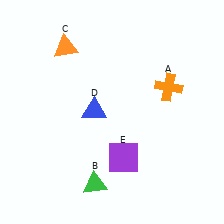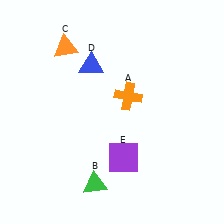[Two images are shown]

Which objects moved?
The objects that moved are: the orange cross (A), the blue triangle (D).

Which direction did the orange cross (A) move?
The orange cross (A) moved left.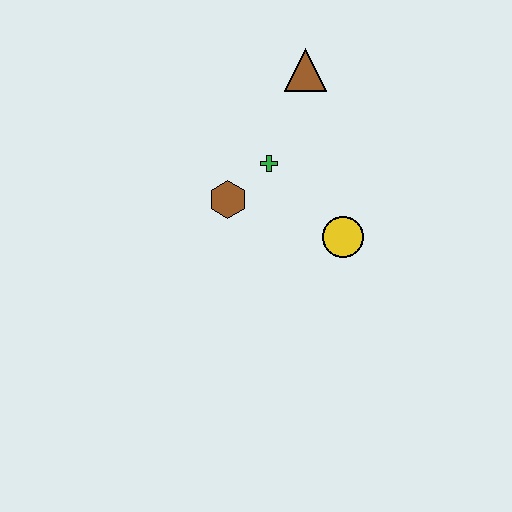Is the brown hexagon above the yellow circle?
Yes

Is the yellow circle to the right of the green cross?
Yes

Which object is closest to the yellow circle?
The green cross is closest to the yellow circle.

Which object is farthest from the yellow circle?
The brown triangle is farthest from the yellow circle.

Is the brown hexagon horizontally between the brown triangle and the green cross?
No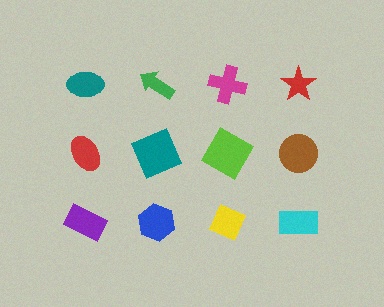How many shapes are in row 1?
4 shapes.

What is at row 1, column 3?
A magenta cross.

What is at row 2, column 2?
A teal square.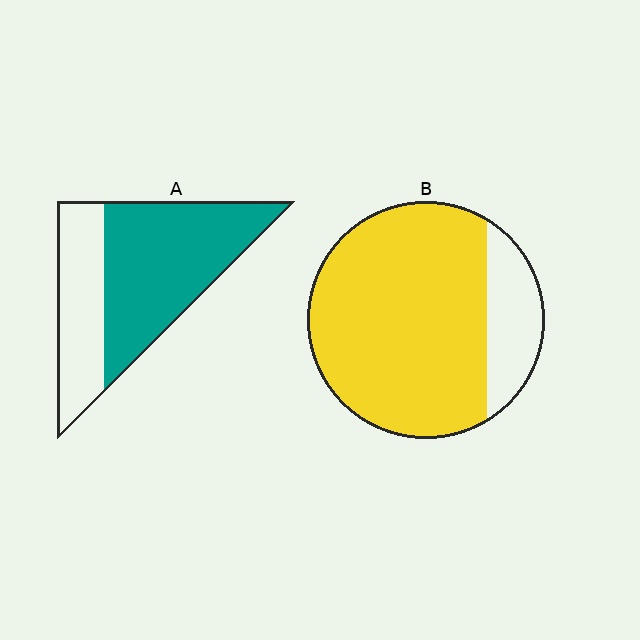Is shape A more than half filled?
Yes.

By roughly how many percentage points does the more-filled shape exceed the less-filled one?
By roughly 15 percentage points (B over A).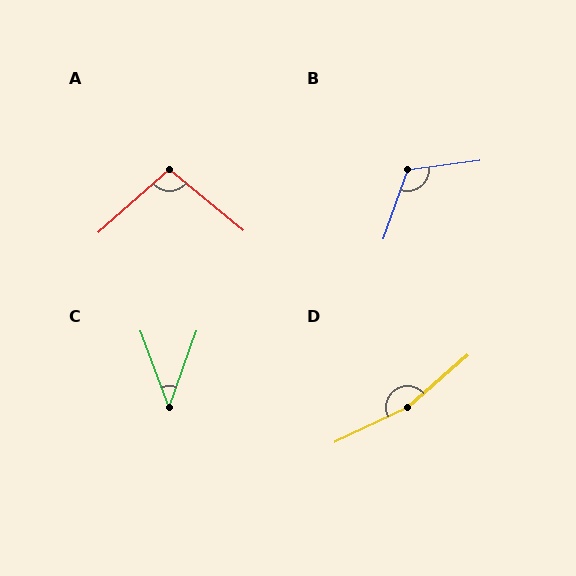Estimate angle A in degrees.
Approximately 99 degrees.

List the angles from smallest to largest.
C (40°), A (99°), B (116°), D (164°).